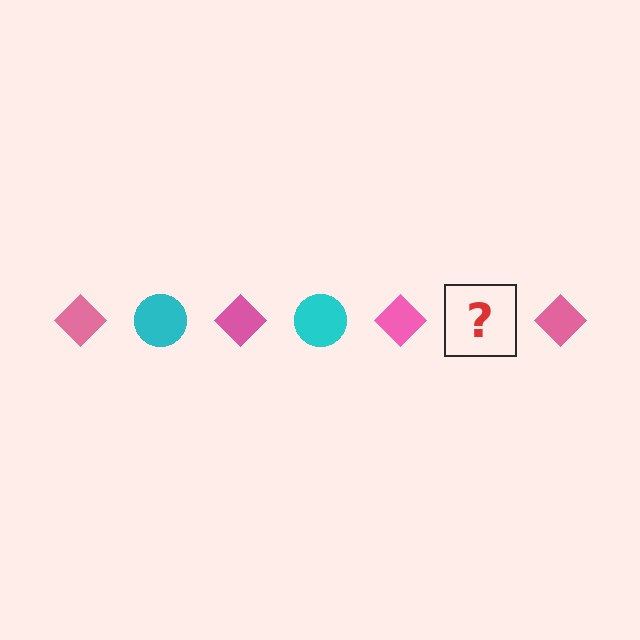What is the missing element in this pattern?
The missing element is a cyan circle.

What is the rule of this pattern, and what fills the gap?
The rule is that the pattern alternates between pink diamond and cyan circle. The gap should be filled with a cyan circle.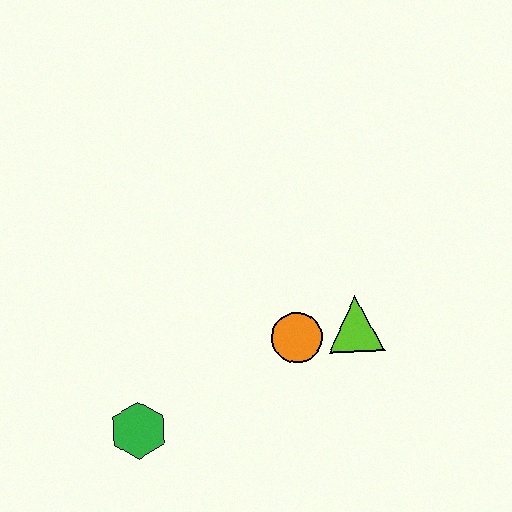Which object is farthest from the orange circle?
The green hexagon is farthest from the orange circle.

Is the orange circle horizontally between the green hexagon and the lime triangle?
Yes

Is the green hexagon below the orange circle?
Yes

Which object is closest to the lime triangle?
The orange circle is closest to the lime triangle.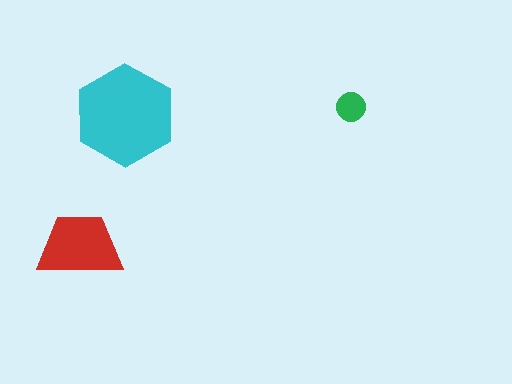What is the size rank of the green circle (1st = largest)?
3rd.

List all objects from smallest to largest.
The green circle, the red trapezoid, the cyan hexagon.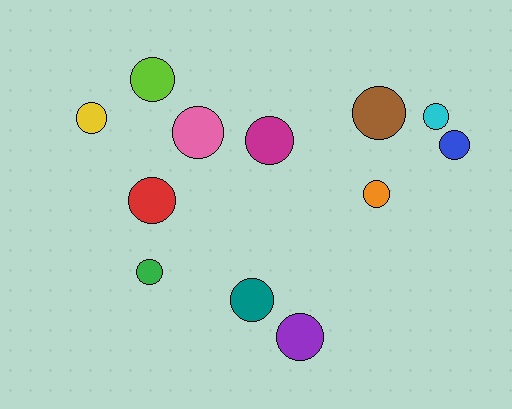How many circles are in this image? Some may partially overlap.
There are 12 circles.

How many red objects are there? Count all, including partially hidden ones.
There is 1 red object.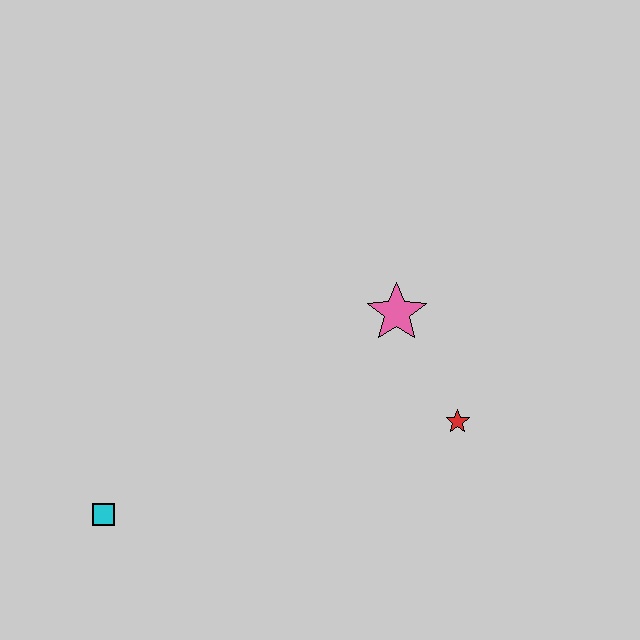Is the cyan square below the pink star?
Yes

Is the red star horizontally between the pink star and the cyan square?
No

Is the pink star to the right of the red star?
No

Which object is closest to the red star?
The pink star is closest to the red star.